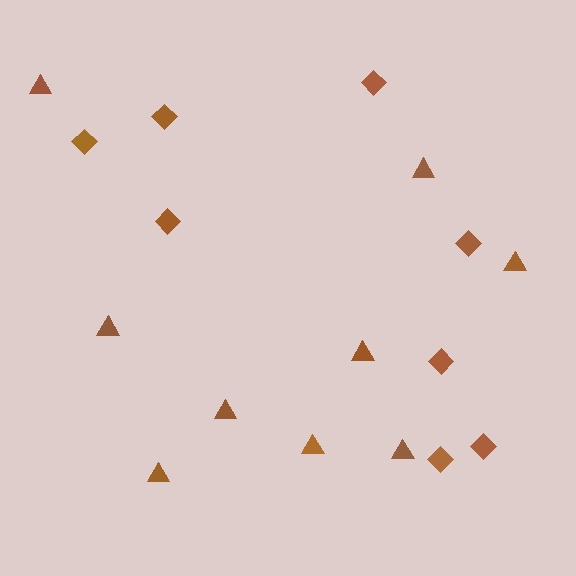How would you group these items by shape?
There are 2 groups: one group of diamonds (8) and one group of triangles (9).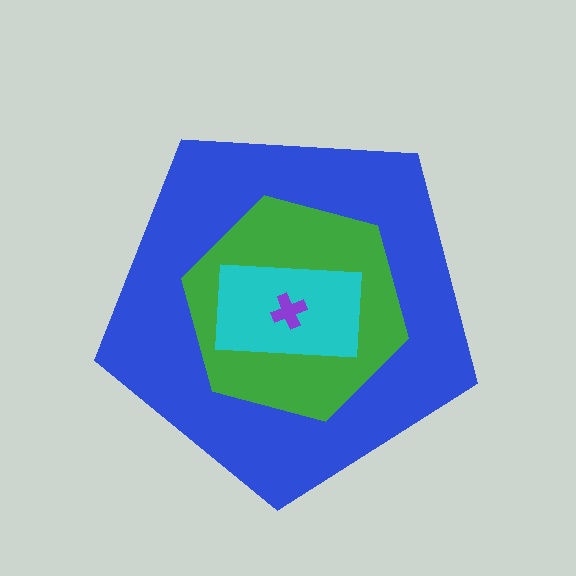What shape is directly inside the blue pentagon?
The green hexagon.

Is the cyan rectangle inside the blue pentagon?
Yes.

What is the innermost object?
The purple cross.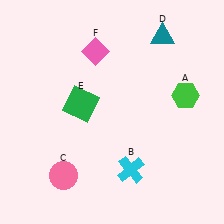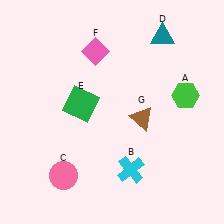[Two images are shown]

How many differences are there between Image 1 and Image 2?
There is 1 difference between the two images.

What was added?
A brown triangle (G) was added in Image 2.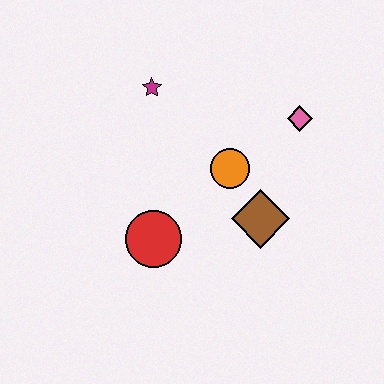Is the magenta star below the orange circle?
No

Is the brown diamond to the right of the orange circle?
Yes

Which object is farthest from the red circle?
The pink diamond is farthest from the red circle.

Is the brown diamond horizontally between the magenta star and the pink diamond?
Yes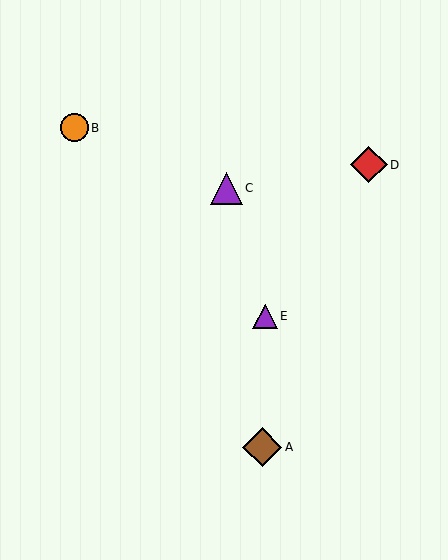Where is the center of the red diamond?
The center of the red diamond is at (369, 165).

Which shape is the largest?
The brown diamond (labeled A) is the largest.